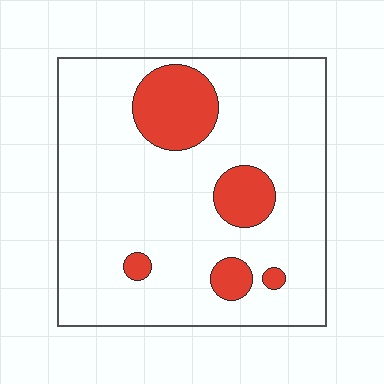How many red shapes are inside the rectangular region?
5.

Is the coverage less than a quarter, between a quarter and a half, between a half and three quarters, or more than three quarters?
Less than a quarter.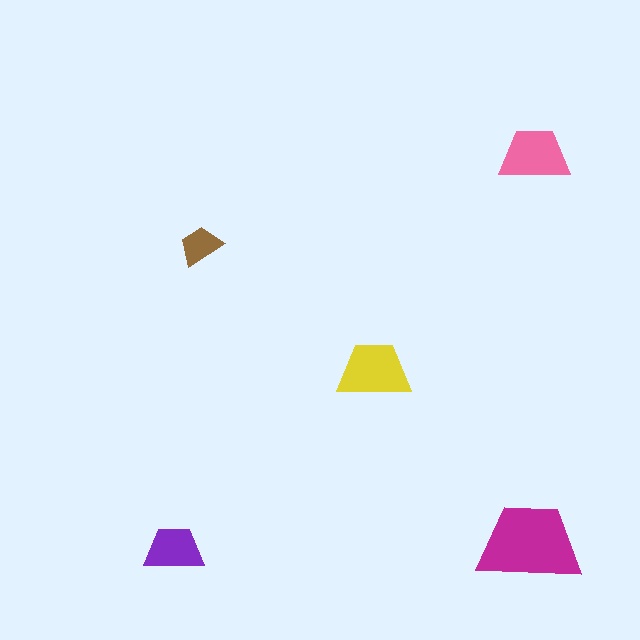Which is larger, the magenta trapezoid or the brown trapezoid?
The magenta one.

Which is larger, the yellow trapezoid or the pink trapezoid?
The yellow one.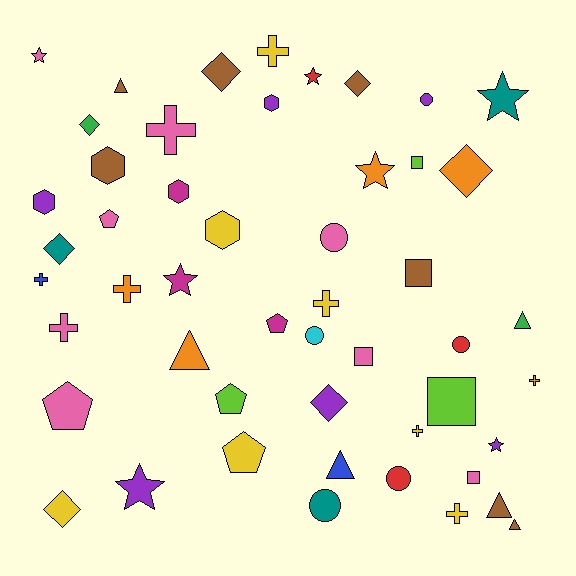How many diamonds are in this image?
There are 7 diamonds.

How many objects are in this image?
There are 50 objects.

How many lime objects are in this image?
There are 3 lime objects.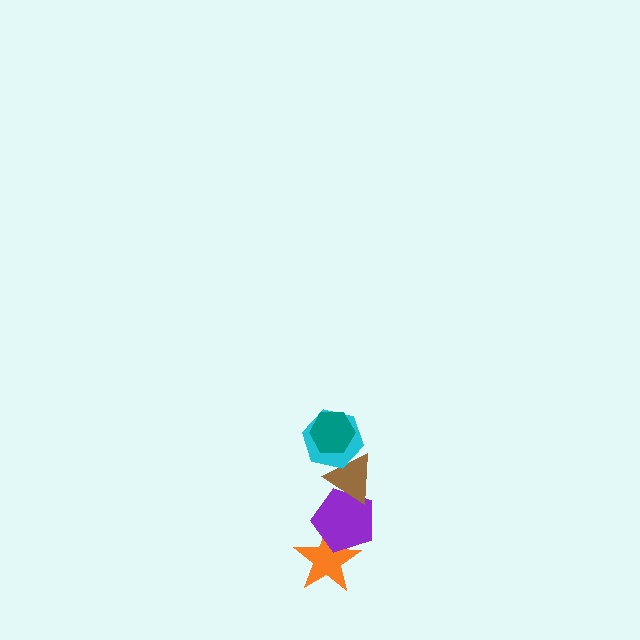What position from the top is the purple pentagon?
The purple pentagon is 4th from the top.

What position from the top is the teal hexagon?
The teal hexagon is 1st from the top.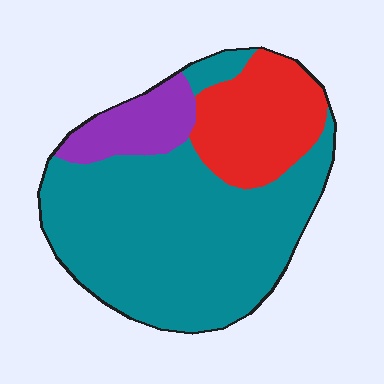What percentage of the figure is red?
Red takes up about one fifth (1/5) of the figure.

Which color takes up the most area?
Teal, at roughly 65%.